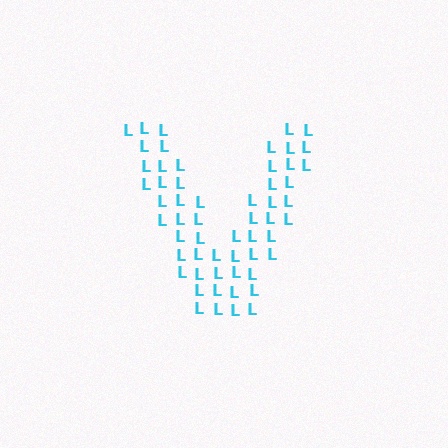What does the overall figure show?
The overall figure shows the letter V.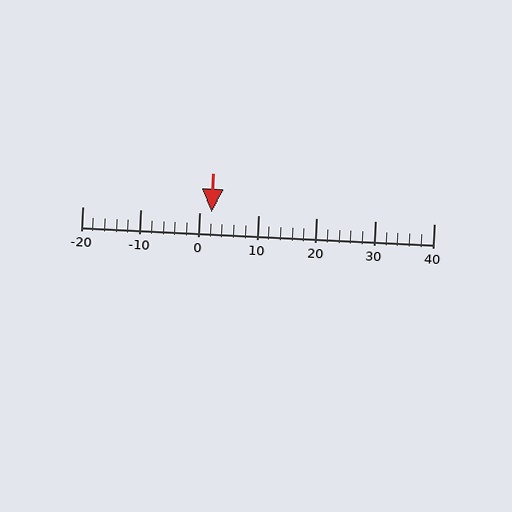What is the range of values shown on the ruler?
The ruler shows values from -20 to 40.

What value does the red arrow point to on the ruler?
The red arrow points to approximately 2.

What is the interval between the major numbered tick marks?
The major tick marks are spaced 10 units apart.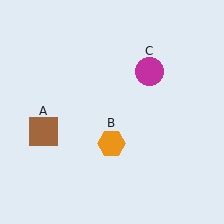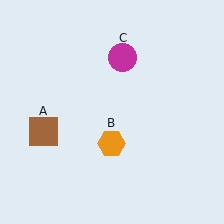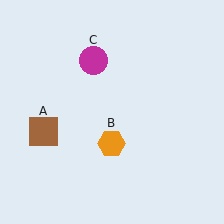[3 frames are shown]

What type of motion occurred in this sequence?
The magenta circle (object C) rotated counterclockwise around the center of the scene.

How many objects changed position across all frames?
1 object changed position: magenta circle (object C).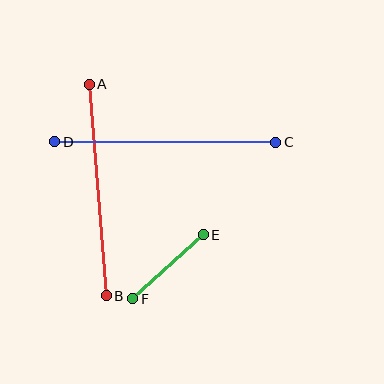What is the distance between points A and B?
The distance is approximately 212 pixels.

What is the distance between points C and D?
The distance is approximately 221 pixels.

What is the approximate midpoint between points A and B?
The midpoint is at approximately (98, 190) pixels.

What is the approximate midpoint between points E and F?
The midpoint is at approximately (168, 267) pixels.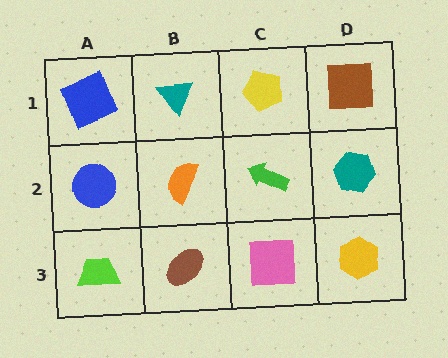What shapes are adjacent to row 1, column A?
A blue circle (row 2, column A), a teal triangle (row 1, column B).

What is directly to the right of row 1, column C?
A brown square.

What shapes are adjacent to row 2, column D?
A brown square (row 1, column D), a yellow hexagon (row 3, column D), a green arrow (row 2, column C).